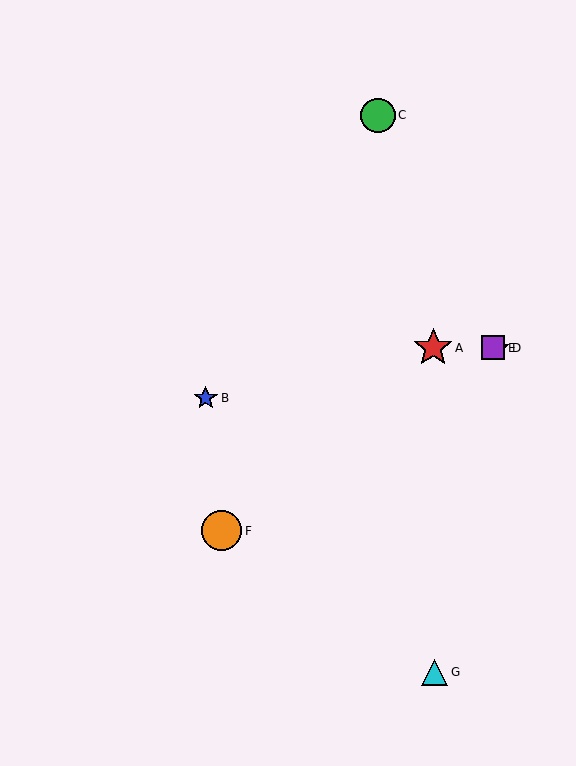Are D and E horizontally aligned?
Yes, both are at y≈348.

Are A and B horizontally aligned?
No, A is at y≈348 and B is at y≈398.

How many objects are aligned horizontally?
3 objects (A, D, E) are aligned horizontally.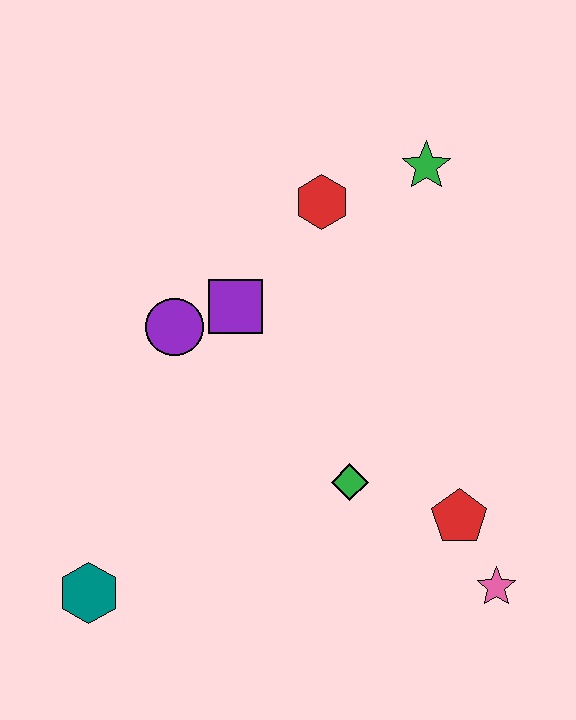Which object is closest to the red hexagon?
The green star is closest to the red hexagon.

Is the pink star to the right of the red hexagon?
Yes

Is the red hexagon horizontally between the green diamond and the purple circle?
Yes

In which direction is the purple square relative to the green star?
The purple square is to the left of the green star.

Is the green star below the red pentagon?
No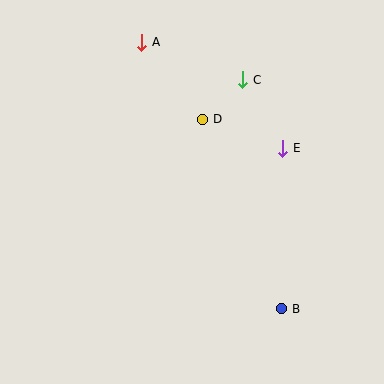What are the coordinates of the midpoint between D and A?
The midpoint between D and A is at (172, 81).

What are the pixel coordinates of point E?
Point E is at (283, 148).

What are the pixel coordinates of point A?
Point A is at (142, 42).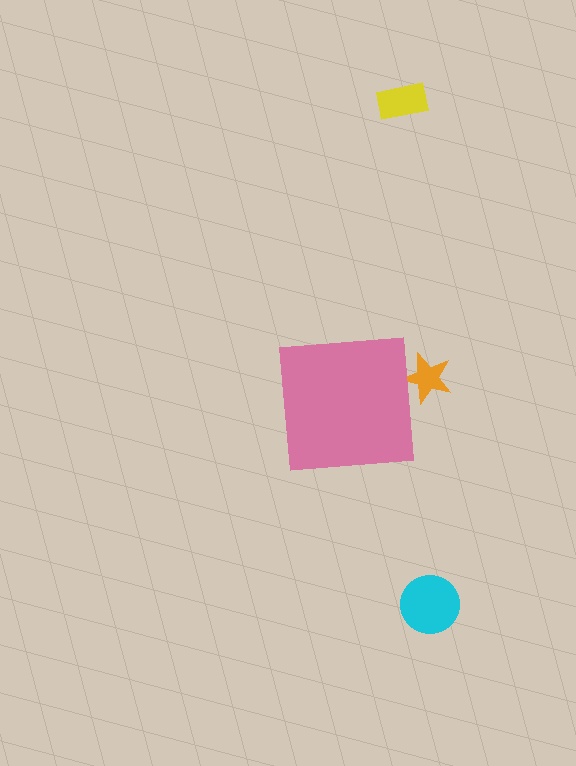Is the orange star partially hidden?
Yes, the orange star is partially hidden behind the pink square.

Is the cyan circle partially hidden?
No, the cyan circle is fully visible.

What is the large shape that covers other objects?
A pink square.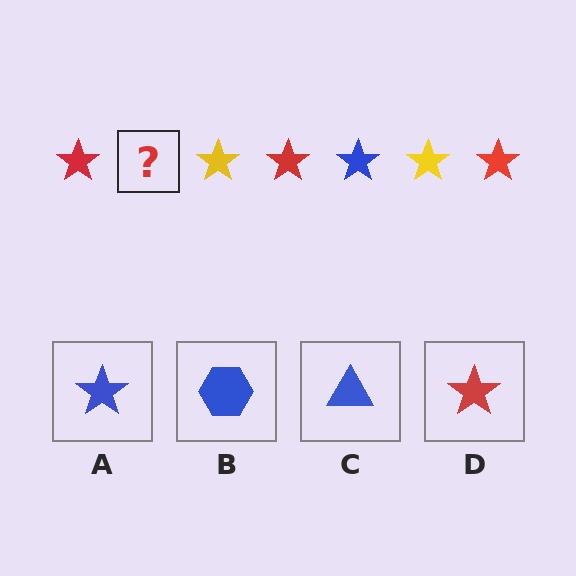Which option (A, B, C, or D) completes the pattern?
A.